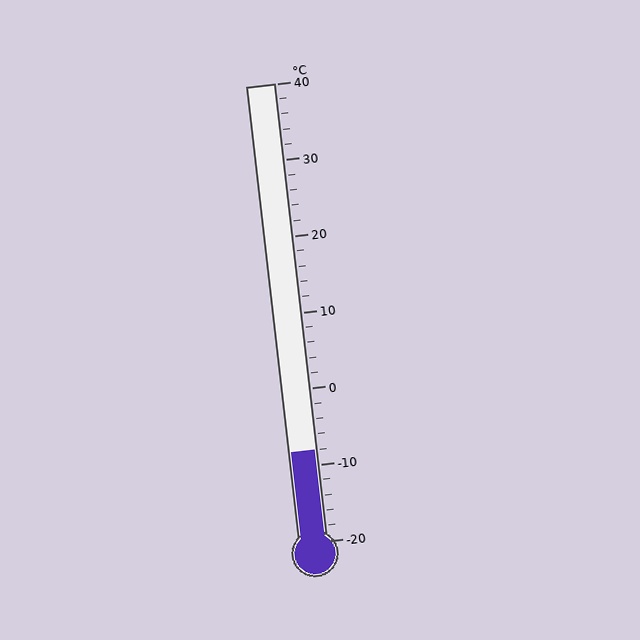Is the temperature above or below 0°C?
The temperature is below 0°C.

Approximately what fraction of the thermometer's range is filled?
The thermometer is filled to approximately 20% of its range.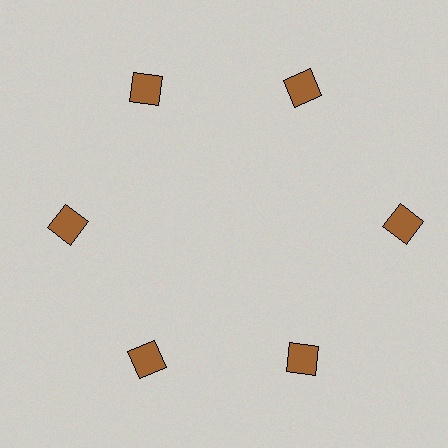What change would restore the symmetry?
The symmetry would be restored by moving it inward, back onto the ring so that all 6 squares sit at equal angles and equal distance from the center.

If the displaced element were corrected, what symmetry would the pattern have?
It would have 6-fold rotational symmetry — the pattern would map onto itself every 60 degrees.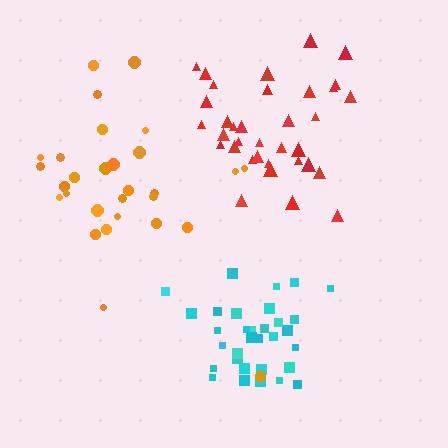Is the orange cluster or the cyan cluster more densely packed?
Cyan.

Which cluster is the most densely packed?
Cyan.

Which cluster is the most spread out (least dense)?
Orange.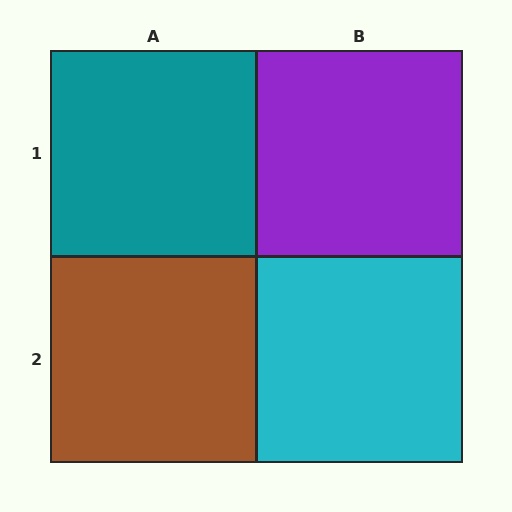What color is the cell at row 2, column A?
Brown.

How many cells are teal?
1 cell is teal.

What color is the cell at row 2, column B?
Cyan.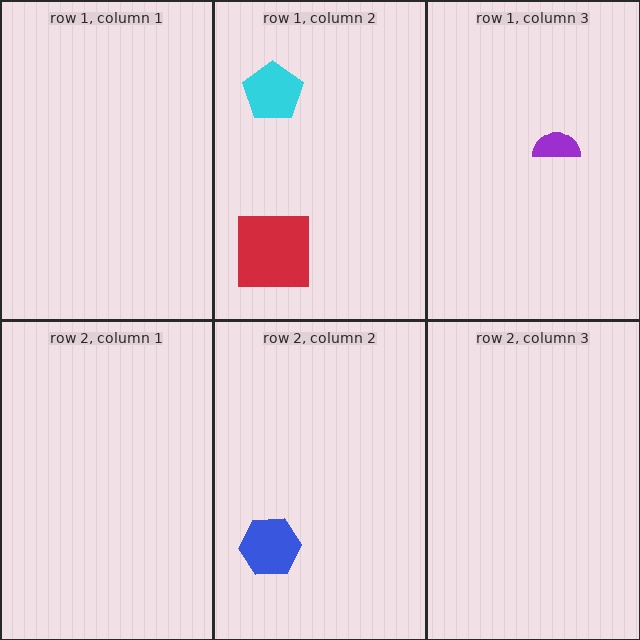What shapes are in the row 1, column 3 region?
The purple semicircle.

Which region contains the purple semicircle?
The row 1, column 3 region.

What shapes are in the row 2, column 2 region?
The blue hexagon.